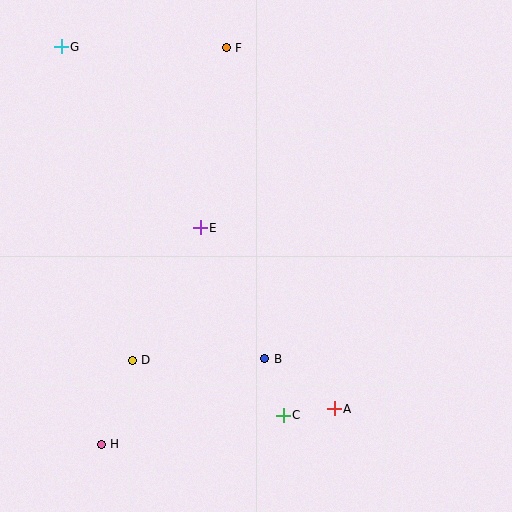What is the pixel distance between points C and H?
The distance between C and H is 184 pixels.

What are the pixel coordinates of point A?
Point A is at (334, 409).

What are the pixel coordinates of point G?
Point G is at (61, 47).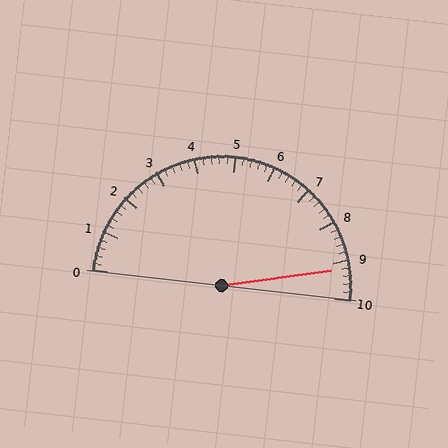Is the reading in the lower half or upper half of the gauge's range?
The reading is in the upper half of the range (0 to 10).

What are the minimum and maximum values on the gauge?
The gauge ranges from 0 to 10.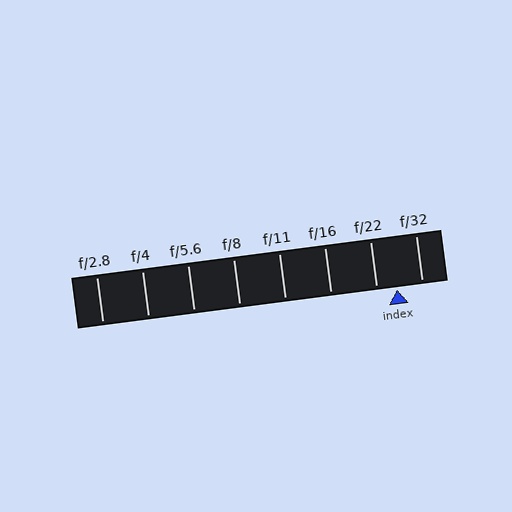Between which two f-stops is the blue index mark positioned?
The index mark is between f/22 and f/32.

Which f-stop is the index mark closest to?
The index mark is closest to f/22.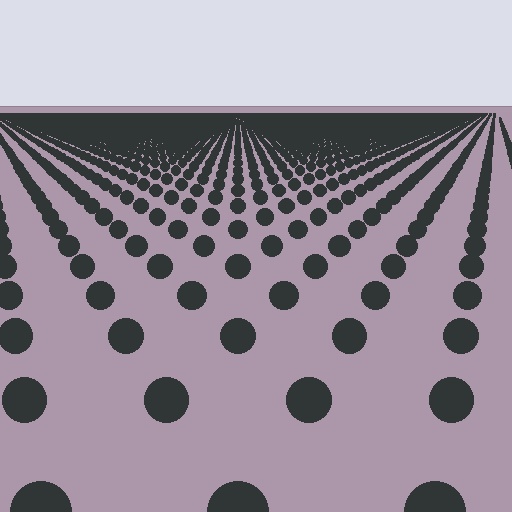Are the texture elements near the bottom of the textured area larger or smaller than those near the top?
Larger. Near the bottom, elements are closer to the viewer and appear at a bigger on-screen size.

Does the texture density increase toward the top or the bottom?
Density increases toward the top.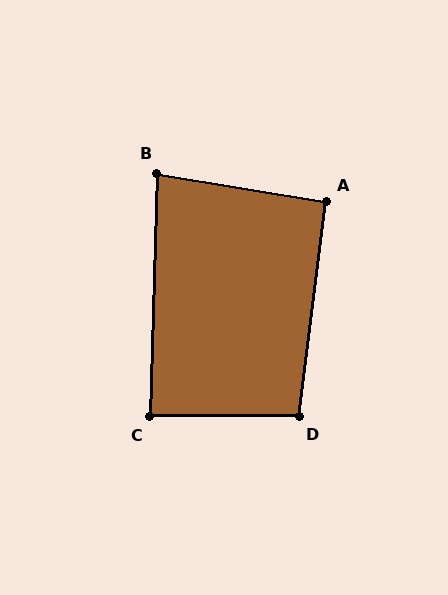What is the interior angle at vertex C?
Approximately 88 degrees (approximately right).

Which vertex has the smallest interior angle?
B, at approximately 83 degrees.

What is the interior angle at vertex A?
Approximately 92 degrees (approximately right).